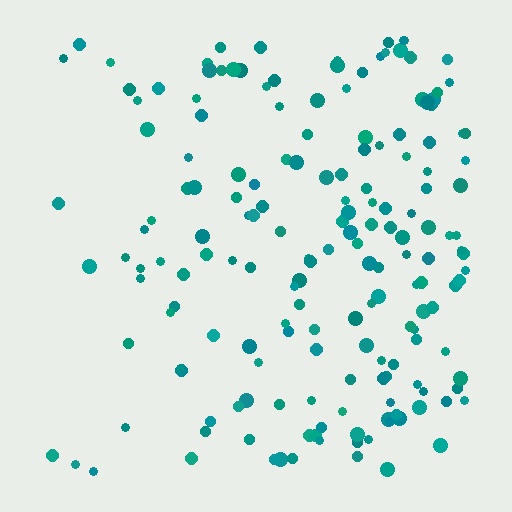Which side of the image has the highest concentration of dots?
The right.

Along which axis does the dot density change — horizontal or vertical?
Horizontal.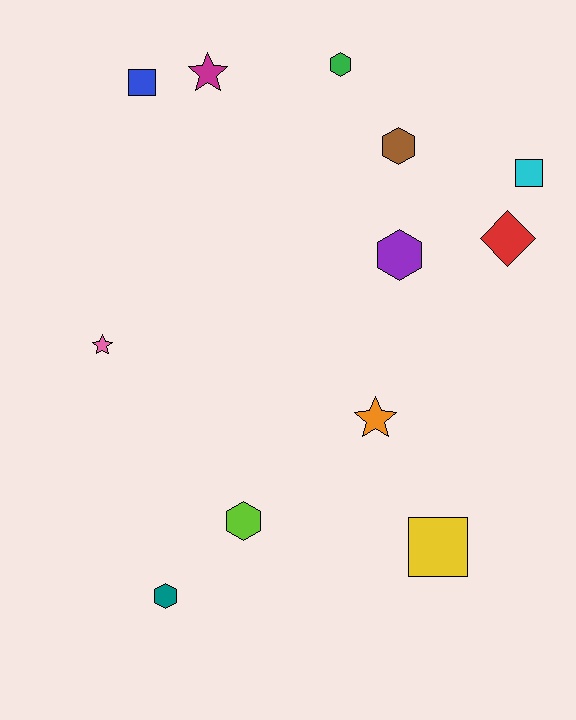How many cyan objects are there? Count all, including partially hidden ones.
There is 1 cyan object.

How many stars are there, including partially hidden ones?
There are 3 stars.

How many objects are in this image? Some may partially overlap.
There are 12 objects.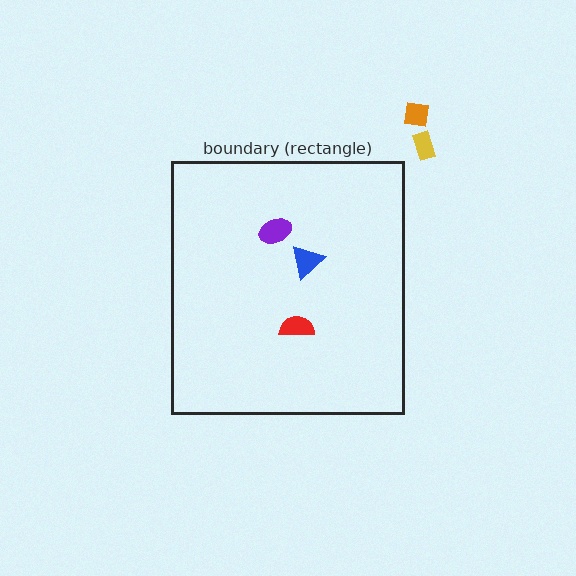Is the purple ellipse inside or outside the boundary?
Inside.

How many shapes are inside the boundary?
3 inside, 2 outside.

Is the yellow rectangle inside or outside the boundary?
Outside.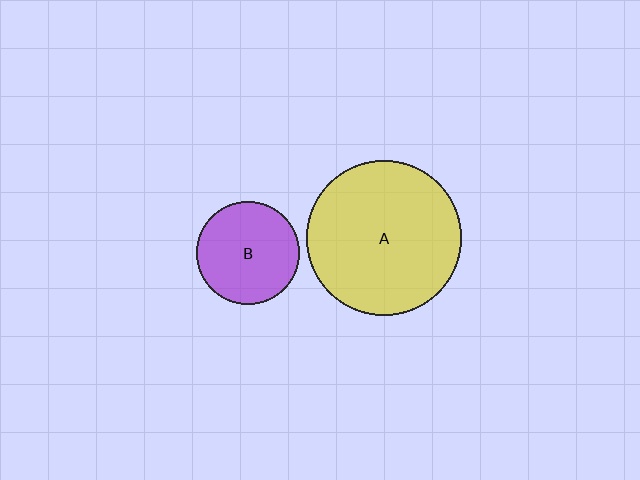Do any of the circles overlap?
No, none of the circles overlap.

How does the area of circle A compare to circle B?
Approximately 2.3 times.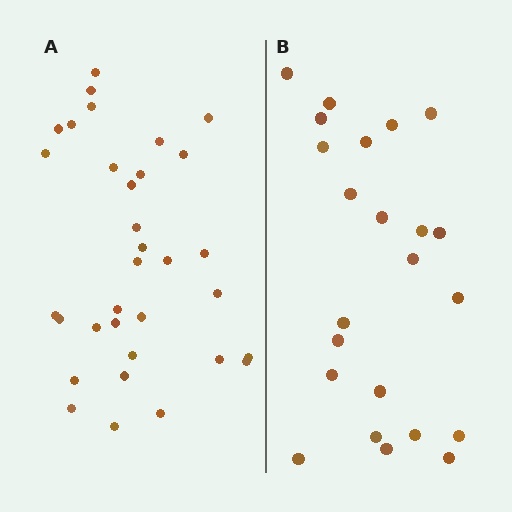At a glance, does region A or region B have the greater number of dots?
Region A (the left region) has more dots.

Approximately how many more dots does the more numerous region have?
Region A has roughly 10 or so more dots than region B.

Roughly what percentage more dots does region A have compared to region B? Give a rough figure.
About 45% more.